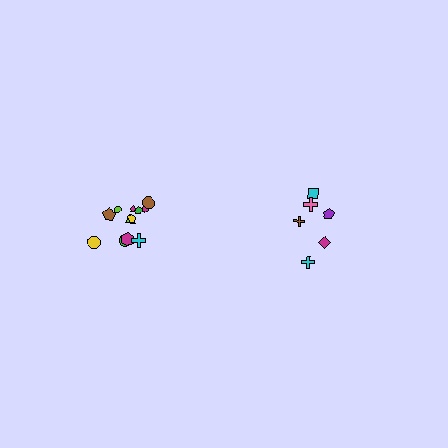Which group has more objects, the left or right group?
The left group.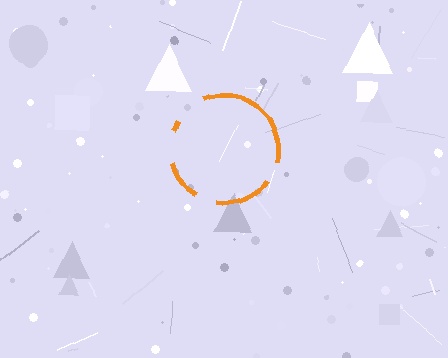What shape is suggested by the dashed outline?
The dashed outline suggests a circle.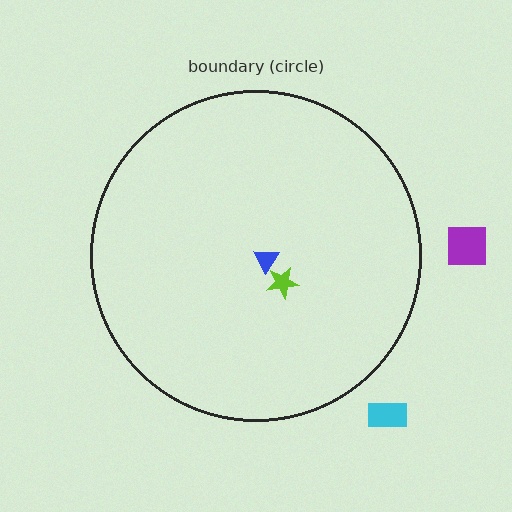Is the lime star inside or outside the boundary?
Inside.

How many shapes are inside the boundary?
2 inside, 2 outside.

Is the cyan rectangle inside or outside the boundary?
Outside.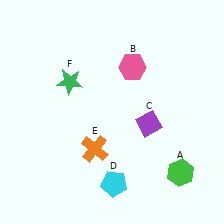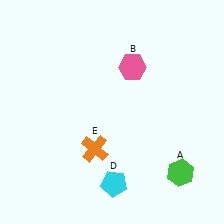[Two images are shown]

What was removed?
The purple diamond (C), the green star (F) were removed in Image 2.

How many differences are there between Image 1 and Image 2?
There are 2 differences between the two images.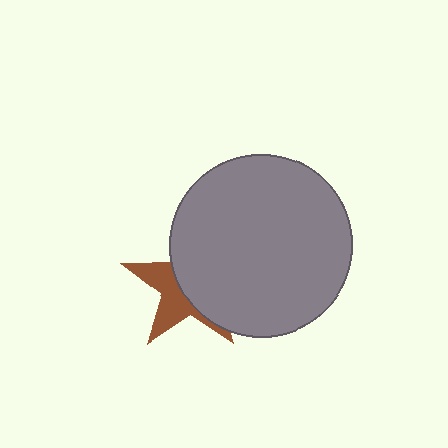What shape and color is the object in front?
The object in front is a gray circle.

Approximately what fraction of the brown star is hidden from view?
Roughly 60% of the brown star is hidden behind the gray circle.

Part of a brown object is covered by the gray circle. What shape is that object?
It is a star.